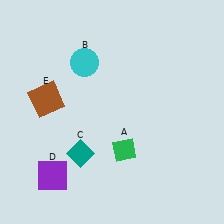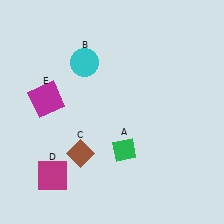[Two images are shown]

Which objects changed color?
C changed from teal to brown. D changed from purple to magenta. E changed from brown to magenta.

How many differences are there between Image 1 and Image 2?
There are 3 differences between the two images.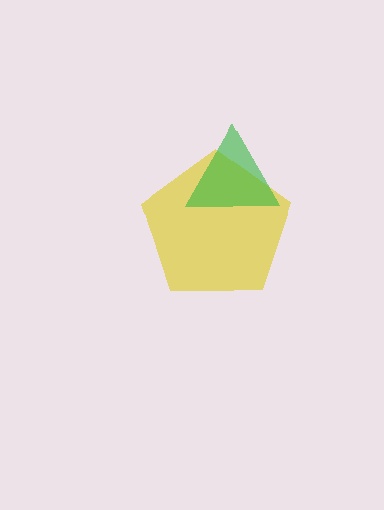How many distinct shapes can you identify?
There are 2 distinct shapes: a yellow pentagon, a green triangle.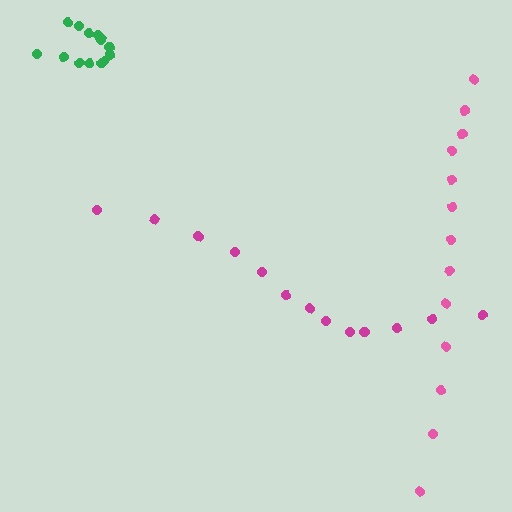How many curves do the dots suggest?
There are 3 distinct paths.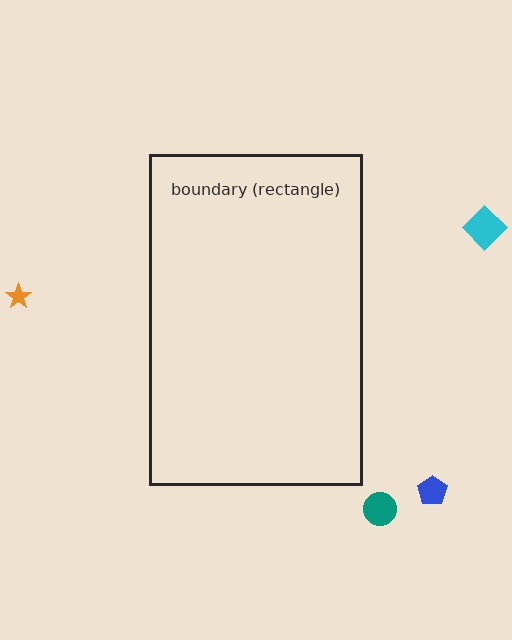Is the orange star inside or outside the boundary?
Outside.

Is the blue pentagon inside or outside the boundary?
Outside.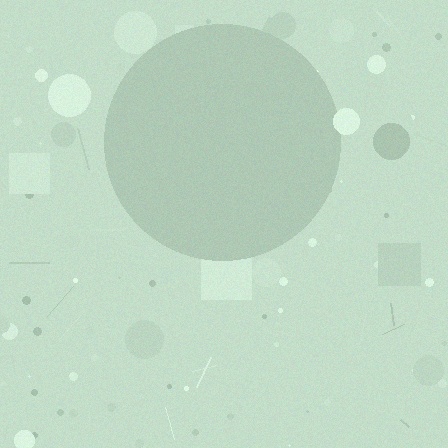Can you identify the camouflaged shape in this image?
The camouflaged shape is a circle.